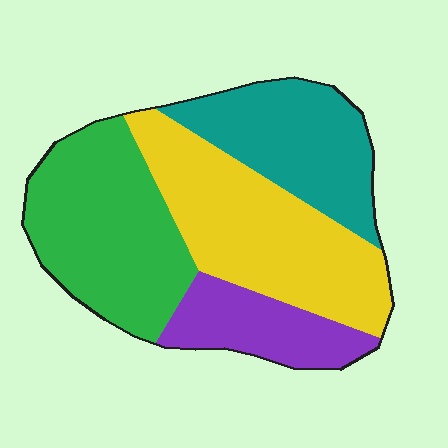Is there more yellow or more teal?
Yellow.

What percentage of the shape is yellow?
Yellow takes up about one third (1/3) of the shape.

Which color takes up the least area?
Purple, at roughly 15%.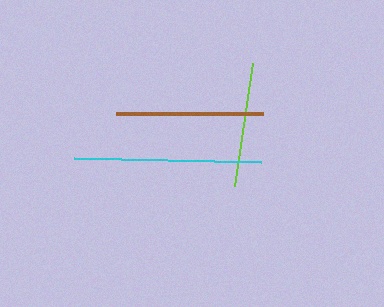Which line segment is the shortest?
The lime line is the shortest at approximately 124 pixels.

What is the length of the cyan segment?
The cyan segment is approximately 187 pixels long.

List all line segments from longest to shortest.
From longest to shortest: cyan, brown, lime.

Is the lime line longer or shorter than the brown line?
The brown line is longer than the lime line.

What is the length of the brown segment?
The brown segment is approximately 148 pixels long.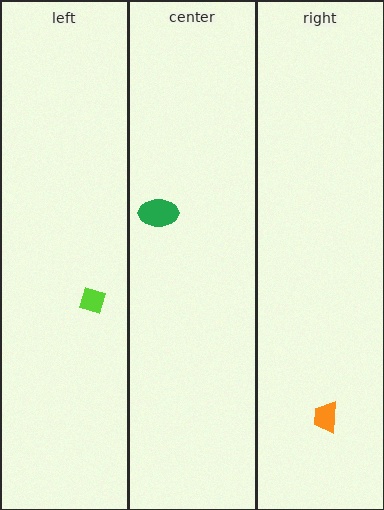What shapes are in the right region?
The orange trapezoid.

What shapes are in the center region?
The green ellipse.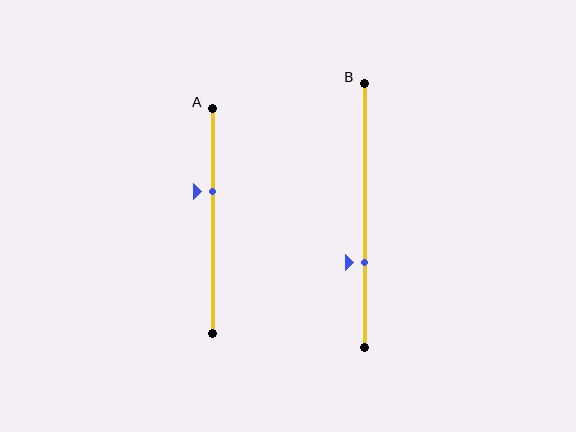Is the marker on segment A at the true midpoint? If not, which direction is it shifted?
No, the marker on segment A is shifted upward by about 13% of the segment length.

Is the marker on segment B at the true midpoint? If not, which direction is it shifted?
No, the marker on segment B is shifted downward by about 18% of the segment length.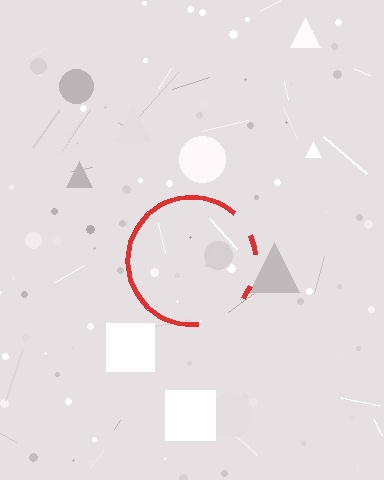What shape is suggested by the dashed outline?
The dashed outline suggests a circle.